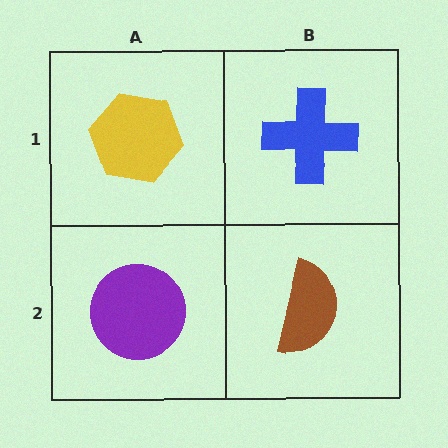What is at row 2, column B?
A brown semicircle.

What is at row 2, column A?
A purple circle.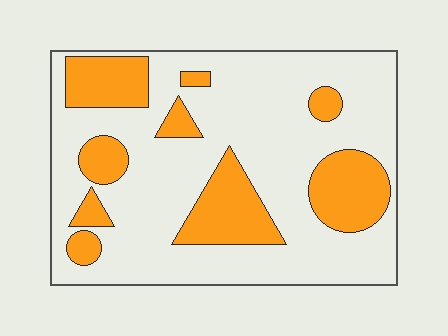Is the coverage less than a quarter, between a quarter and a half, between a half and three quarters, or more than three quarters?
Between a quarter and a half.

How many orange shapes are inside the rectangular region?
9.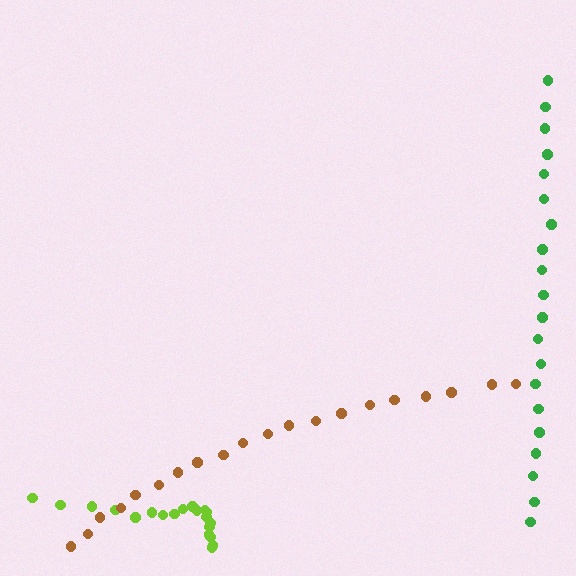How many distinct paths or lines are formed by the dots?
There are 3 distinct paths.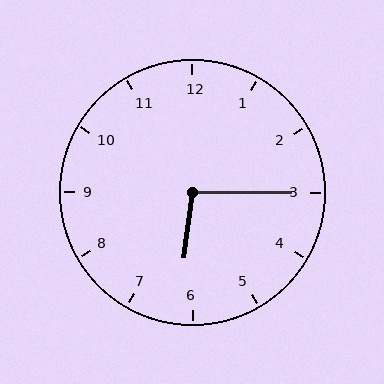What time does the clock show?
6:15.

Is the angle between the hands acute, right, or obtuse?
It is obtuse.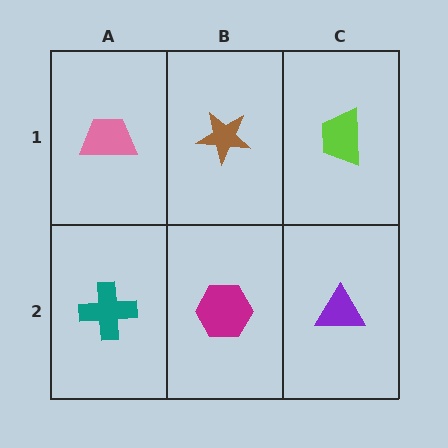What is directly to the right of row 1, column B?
A lime trapezoid.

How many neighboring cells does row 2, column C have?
2.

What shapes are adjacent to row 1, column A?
A teal cross (row 2, column A), a brown star (row 1, column B).